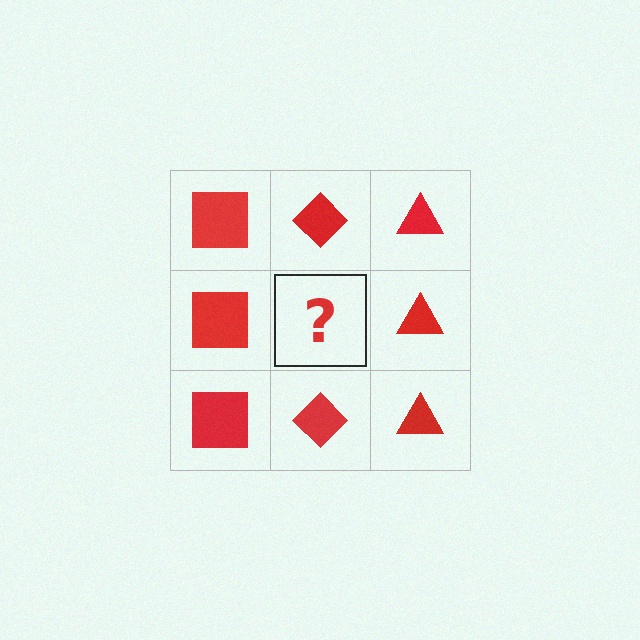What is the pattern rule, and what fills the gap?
The rule is that each column has a consistent shape. The gap should be filled with a red diamond.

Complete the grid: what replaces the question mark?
The question mark should be replaced with a red diamond.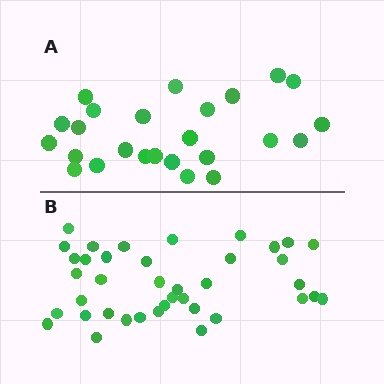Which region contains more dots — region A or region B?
Region B (the bottom region) has more dots.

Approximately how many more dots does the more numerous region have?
Region B has approximately 15 more dots than region A.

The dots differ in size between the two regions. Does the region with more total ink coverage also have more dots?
No. Region A has more total ink coverage because its dots are larger, but region B actually contains more individual dots. Total area can be misleading — the number of items is what matters here.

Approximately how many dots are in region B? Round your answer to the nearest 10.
About 40 dots. (The exact count is 39, which rounds to 40.)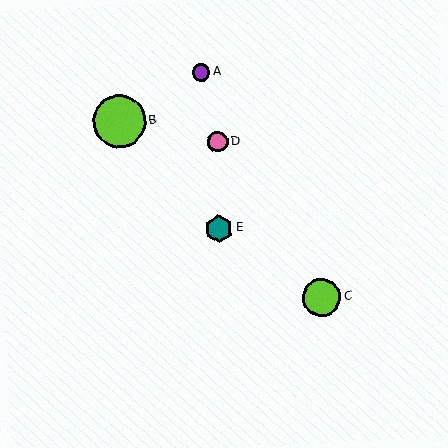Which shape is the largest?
The lime circle (labeled B) is the largest.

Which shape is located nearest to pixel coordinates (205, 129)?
The pink circle (labeled D) at (218, 142) is nearest to that location.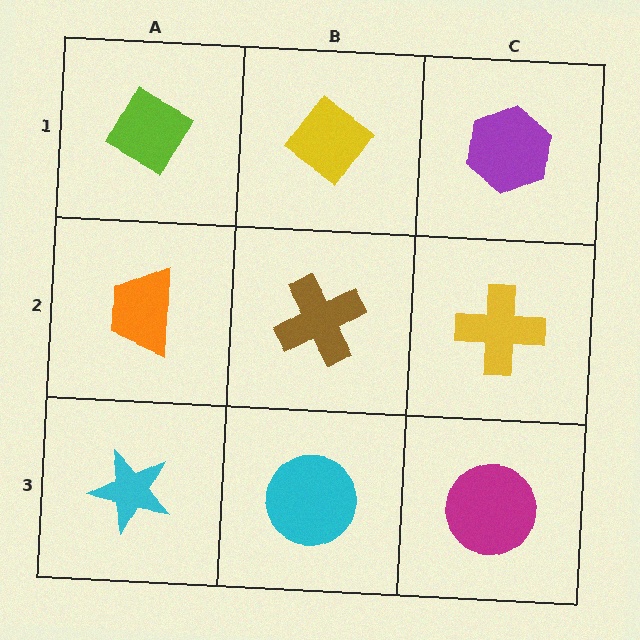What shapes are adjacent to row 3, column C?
A yellow cross (row 2, column C), a cyan circle (row 3, column B).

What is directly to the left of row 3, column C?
A cyan circle.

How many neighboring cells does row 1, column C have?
2.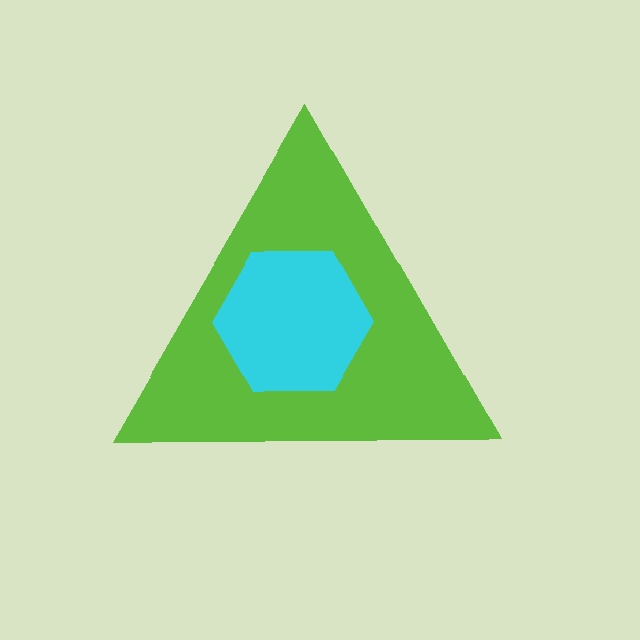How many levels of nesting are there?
2.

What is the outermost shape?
The lime triangle.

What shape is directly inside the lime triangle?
The cyan hexagon.